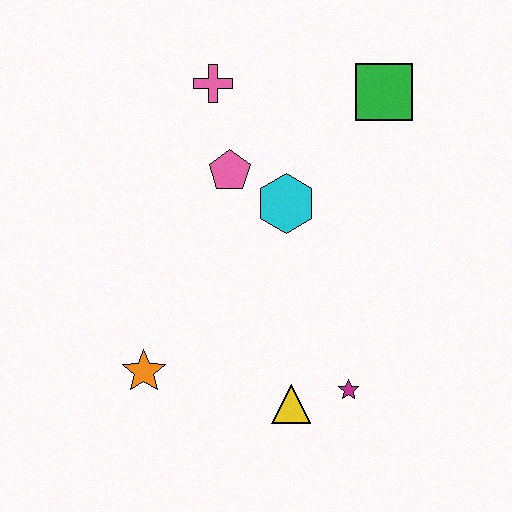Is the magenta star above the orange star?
No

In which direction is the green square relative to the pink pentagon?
The green square is to the right of the pink pentagon.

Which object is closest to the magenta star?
The yellow triangle is closest to the magenta star.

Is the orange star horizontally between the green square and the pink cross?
No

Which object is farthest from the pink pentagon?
The magenta star is farthest from the pink pentagon.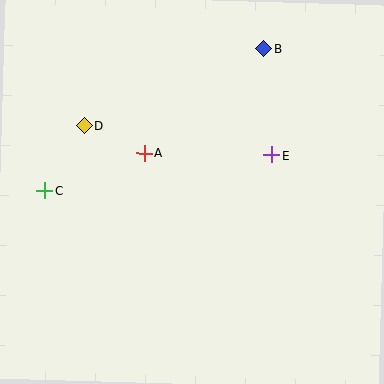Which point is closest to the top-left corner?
Point D is closest to the top-left corner.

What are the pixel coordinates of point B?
Point B is at (264, 49).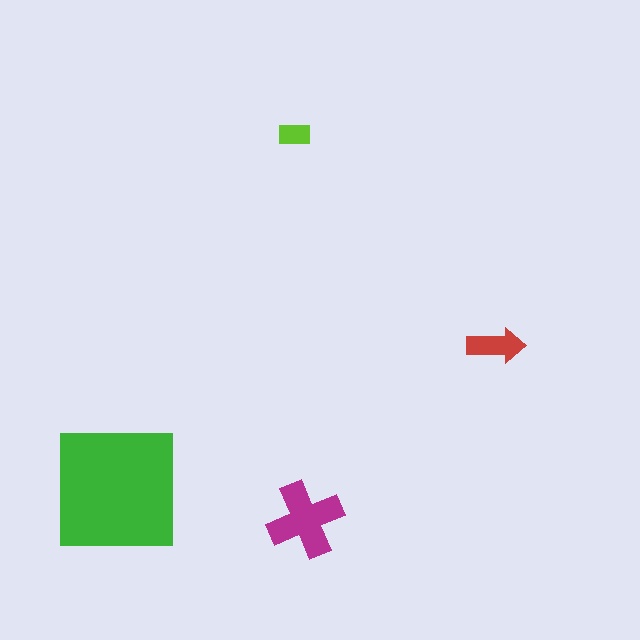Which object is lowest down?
The magenta cross is bottommost.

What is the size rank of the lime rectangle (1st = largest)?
4th.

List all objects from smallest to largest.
The lime rectangle, the red arrow, the magenta cross, the green square.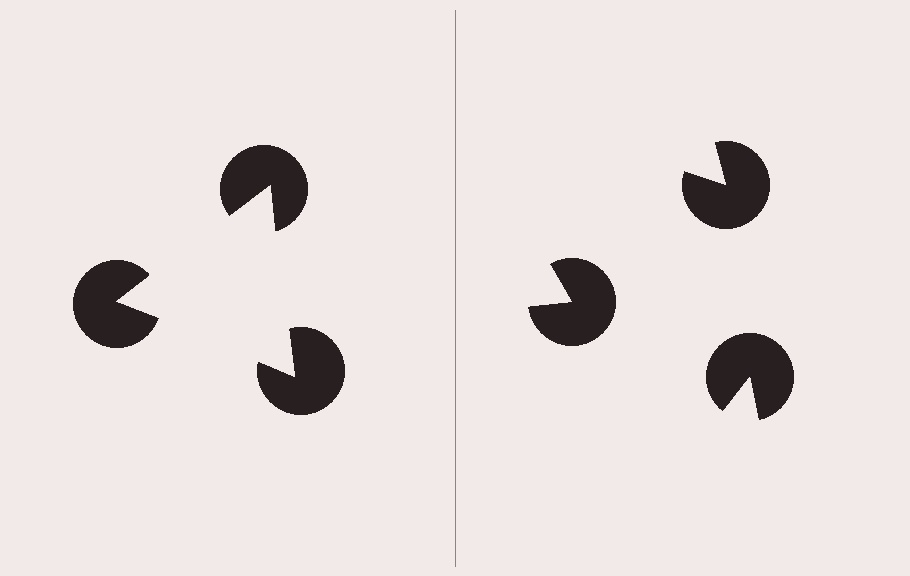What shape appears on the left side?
An illusory triangle.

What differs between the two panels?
The pac-man discs are positioned identically on both sides; only the wedge orientations differ. On the left they align to a triangle; on the right they are misaligned.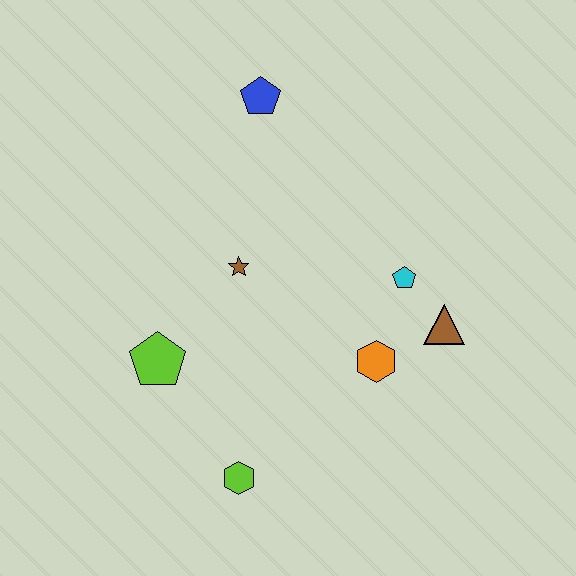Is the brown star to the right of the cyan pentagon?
No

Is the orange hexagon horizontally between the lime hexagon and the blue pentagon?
No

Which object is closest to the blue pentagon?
The brown star is closest to the blue pentagon.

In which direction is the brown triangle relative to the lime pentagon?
The brown triangle is to the right of the lime pentagon.